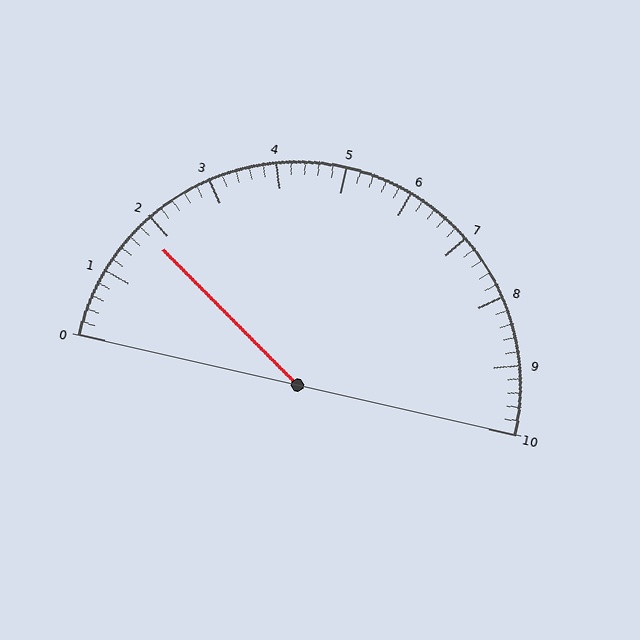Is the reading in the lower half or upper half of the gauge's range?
The reading is in the lower half of the range (0 to 10).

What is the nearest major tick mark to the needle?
The nearest major tick mark is 2.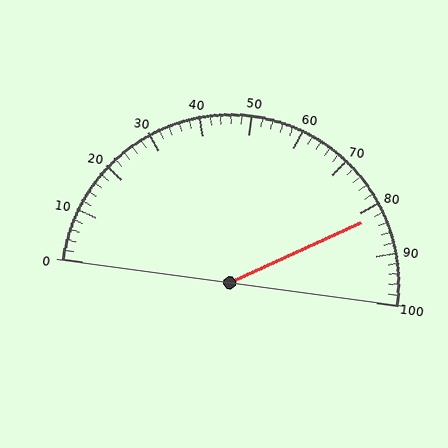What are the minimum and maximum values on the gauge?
The gauge ranges from 0 to 100.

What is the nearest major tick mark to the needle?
The nearest major tick mark is 80.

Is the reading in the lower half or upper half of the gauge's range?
The reading is in the upper half of the range (0 to 100).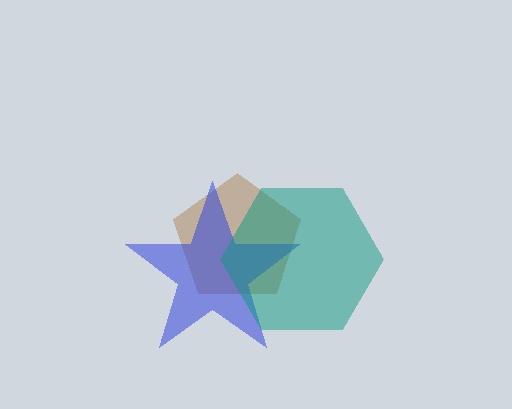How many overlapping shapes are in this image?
There are 3 overlapping shapes in the image.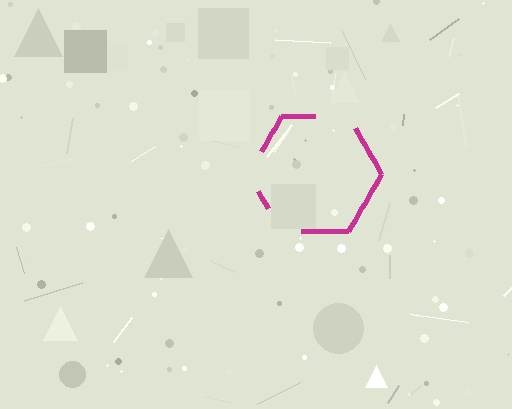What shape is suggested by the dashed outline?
The dashed outline suggests a hexagon.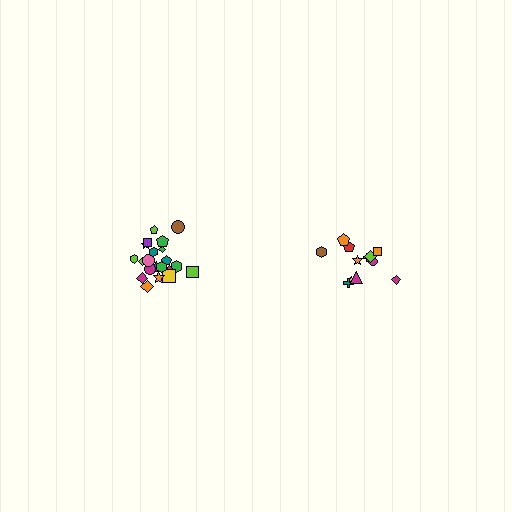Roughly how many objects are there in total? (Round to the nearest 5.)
Roughly 35 objects in total.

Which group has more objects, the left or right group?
The left group.